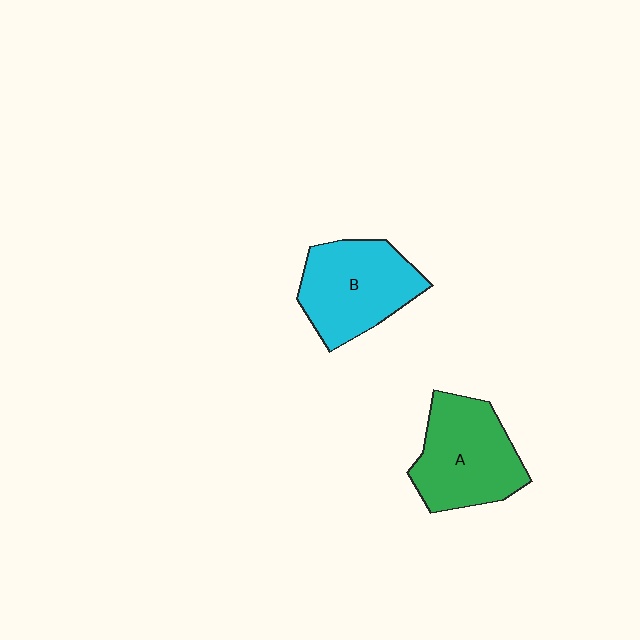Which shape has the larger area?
Shape A (green).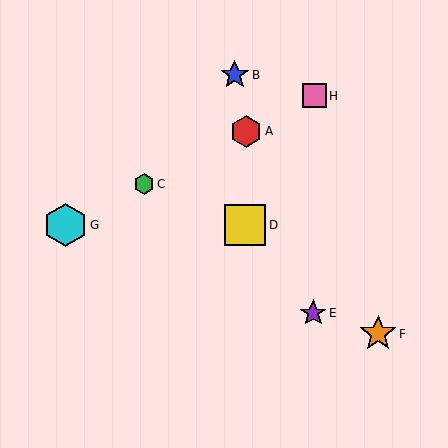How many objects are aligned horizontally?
2 objects (D, G) are aligned horizontally.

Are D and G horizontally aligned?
Yes, both are at y≈225.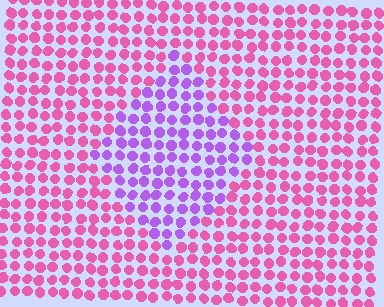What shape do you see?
I see a diamond.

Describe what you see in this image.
The image is filled with small pink elements in a uniform arrangement. A diamond-shaped region is visible where the elements are tinted to a slightly different hue, forming a subtle color boundary.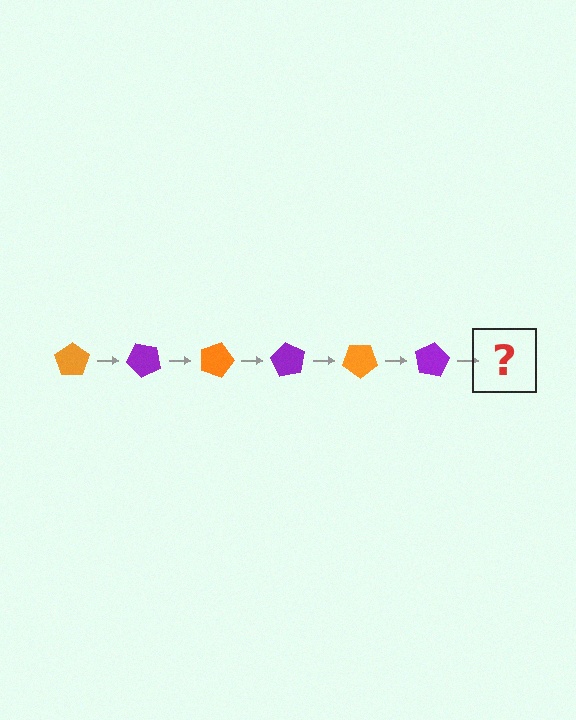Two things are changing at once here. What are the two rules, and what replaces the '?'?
The two rules are that it rotates 45 degrees each step and the color cycles through orange and purple. The '?' should be an orange pentagon, rotated 270 degrees from the start.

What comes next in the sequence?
The next element should be an orange pentagon, rotated 270 degrees from the start.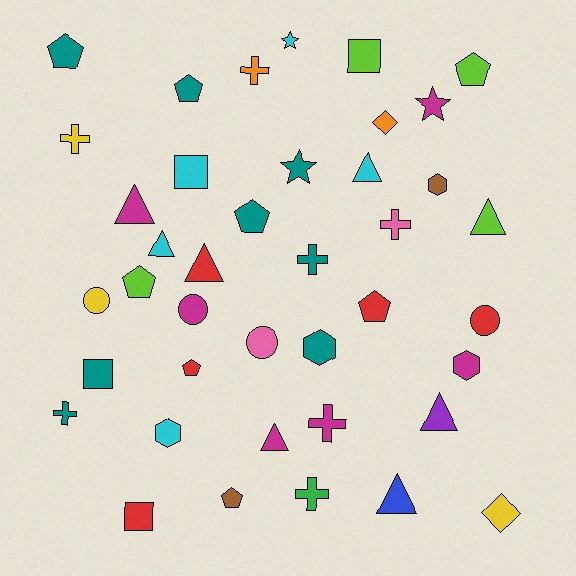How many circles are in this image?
There are 4 circles.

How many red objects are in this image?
There are 5 red objects.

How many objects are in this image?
There are 40 objects.